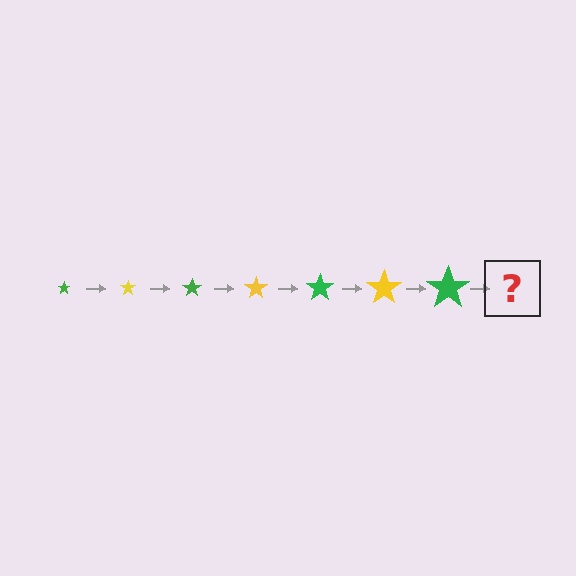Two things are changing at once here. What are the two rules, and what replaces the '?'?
The two rules are that the star grows larger each step and the color cycles through green and yellow. The '?' should be a yellow star, larger than the previous one.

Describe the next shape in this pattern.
It should be a yellow star, larger than the previous one.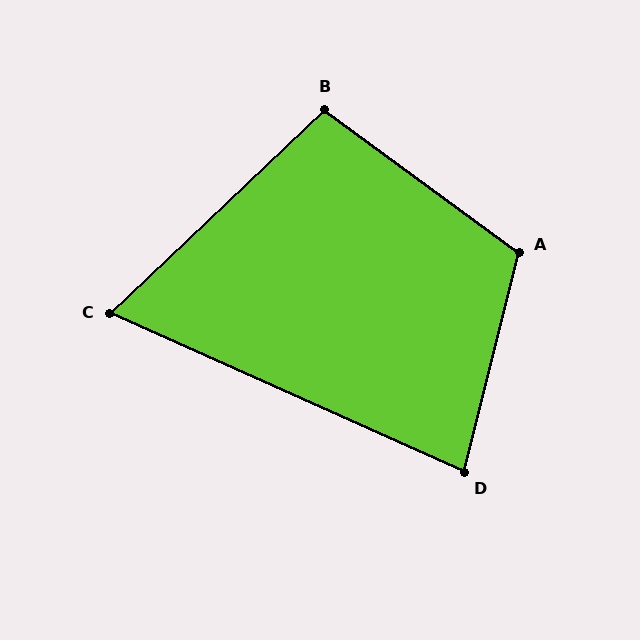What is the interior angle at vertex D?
Approximately 80 degrees (acute).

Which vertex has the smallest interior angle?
C, at approximately 68 degrees.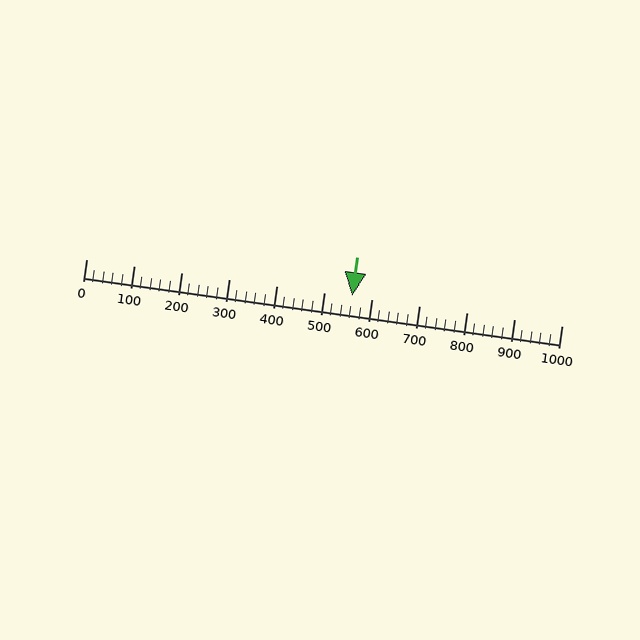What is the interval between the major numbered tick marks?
The major tick marks are spaced 100 units apart.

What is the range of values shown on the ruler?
The ruler shows values from 0 to 1000.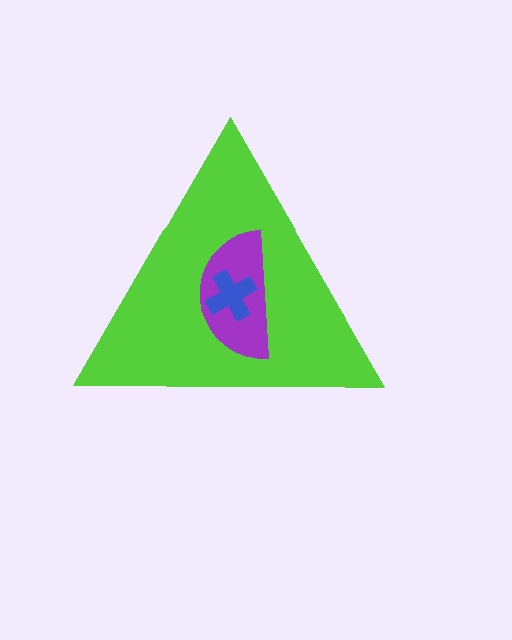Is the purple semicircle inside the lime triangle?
Yes.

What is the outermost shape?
The lime triangle.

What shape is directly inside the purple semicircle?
The blue cross.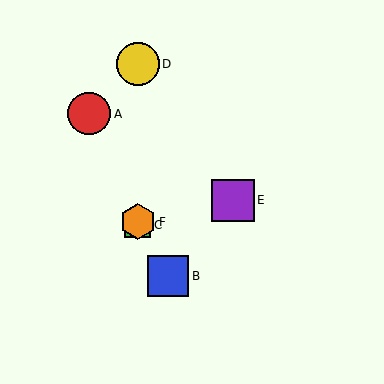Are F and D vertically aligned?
Yes, both are at x≈138.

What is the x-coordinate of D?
Object D is at x≈138.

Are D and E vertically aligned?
No, D is at x≈138 and E is at x≈233.